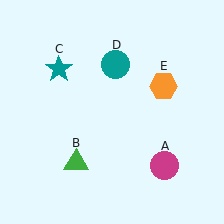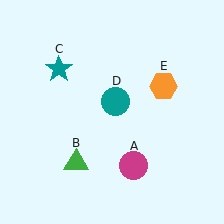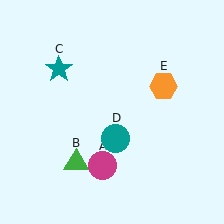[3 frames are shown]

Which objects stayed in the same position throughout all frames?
Green triangle (object B) and teal star (object C) and orange hexagon (object E) remained stationary.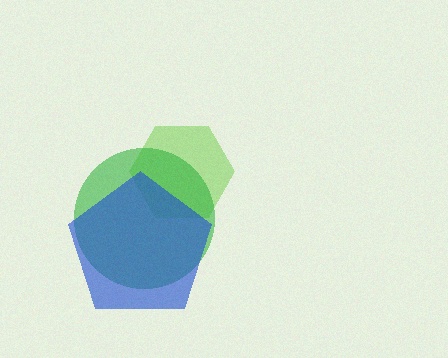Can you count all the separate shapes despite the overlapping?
Yes, there are 3 separate shapes.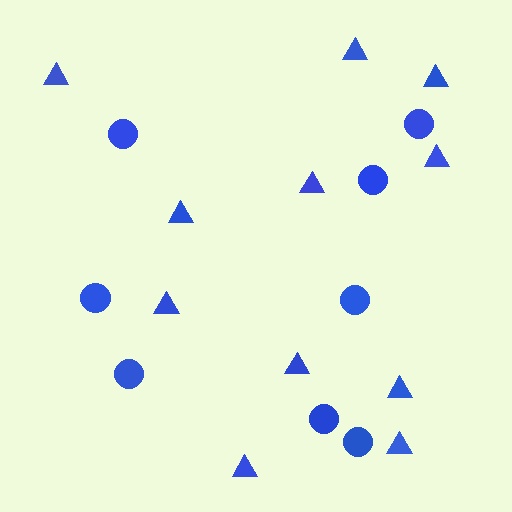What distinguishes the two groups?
There are 2 groups: one group of triangles (11) and one group of circles (8).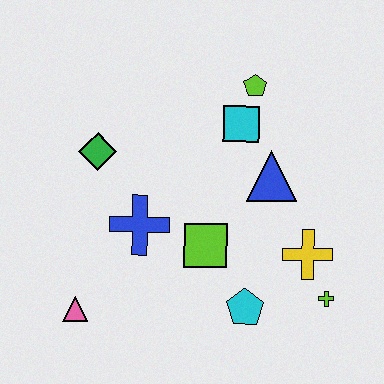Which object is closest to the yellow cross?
The lime cross is closest to the yellow cross.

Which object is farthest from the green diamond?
The lime cross is farthest from the green diamond.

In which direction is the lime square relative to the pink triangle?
The lime square is to the right of the pink triangle.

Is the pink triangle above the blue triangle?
No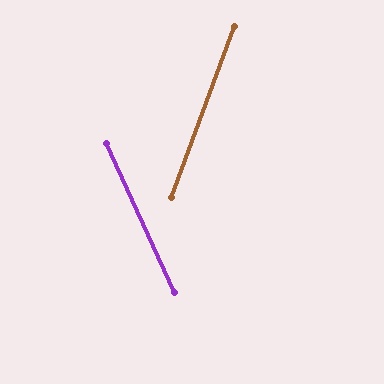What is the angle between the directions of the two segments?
Approximately 45 degrees.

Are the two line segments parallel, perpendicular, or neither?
Neither parallel nor perpendicular — they differ by about 45°.